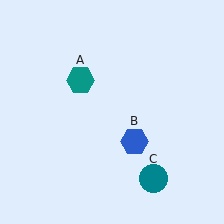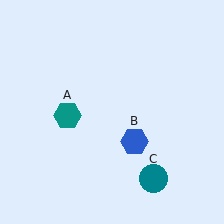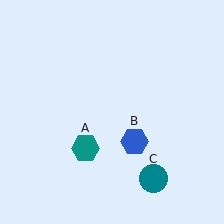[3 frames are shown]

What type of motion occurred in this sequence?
The teal hexagon (object A) rotated counterclockwise around the center of the scene.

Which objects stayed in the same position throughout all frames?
Blue hexagon (object B) and teal circle (object C) remained stationary.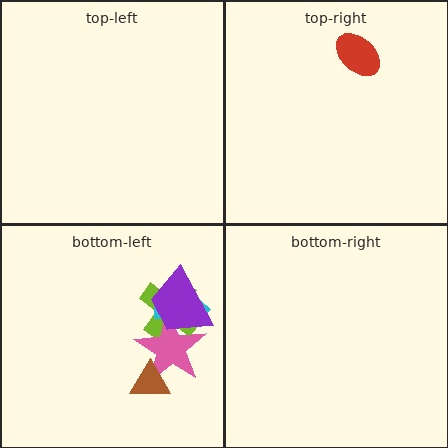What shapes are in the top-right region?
The red ellipse.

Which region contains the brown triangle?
The bottom-left region.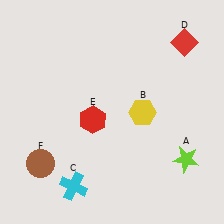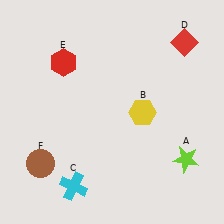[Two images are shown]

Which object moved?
The red hexagon (E) moved up.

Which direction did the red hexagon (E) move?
The red hexagon (E) moved up.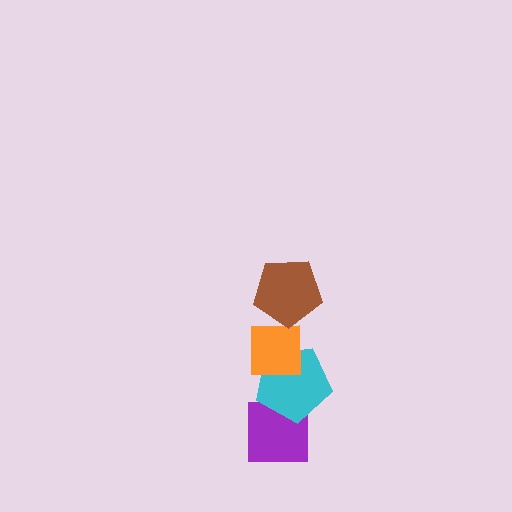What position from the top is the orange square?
The orange square is 2nd from the top.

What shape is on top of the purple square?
The cyan pentagon is on top of the purple square.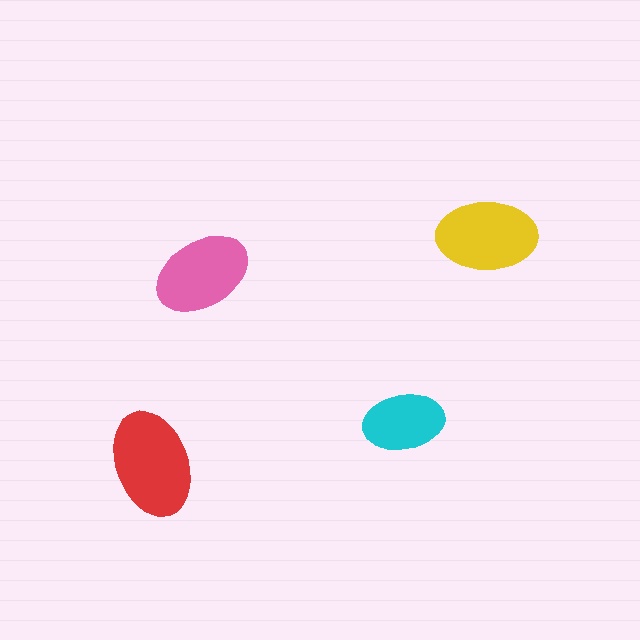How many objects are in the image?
There are 4 objects in the image.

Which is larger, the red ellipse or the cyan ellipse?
The red one.